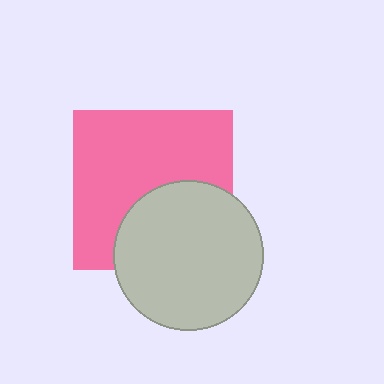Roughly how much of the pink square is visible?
About half of it is visible (roughly 64%).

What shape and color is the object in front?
The object in front is a light gray circle.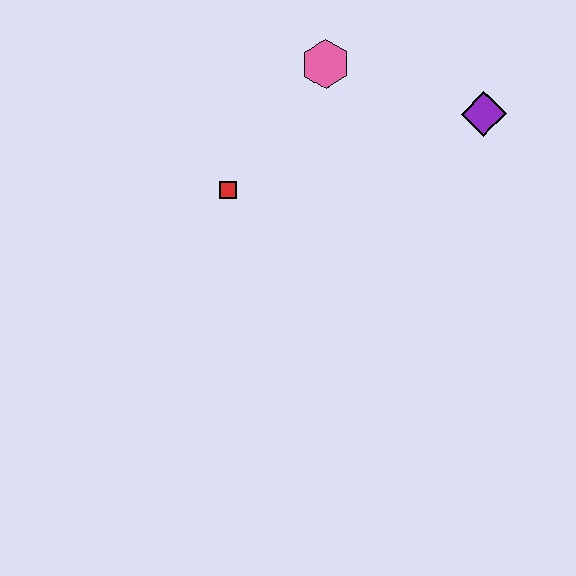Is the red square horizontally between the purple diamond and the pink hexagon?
No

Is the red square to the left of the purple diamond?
Yes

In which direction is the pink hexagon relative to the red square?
The pink hexagon is above the red square.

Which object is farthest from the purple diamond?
The red square is farthest from the purple diamond.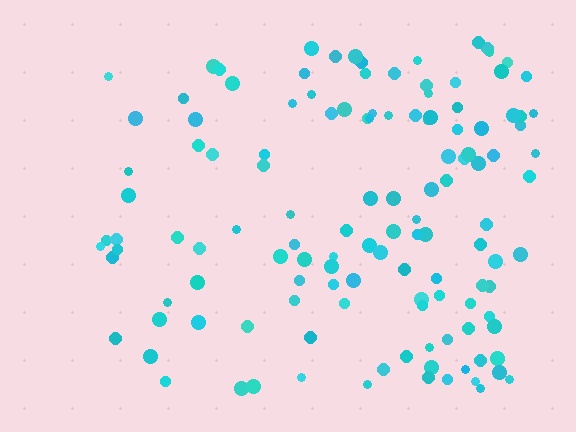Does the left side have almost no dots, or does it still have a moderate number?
Still a moderate number, just noticeably fewer than the right.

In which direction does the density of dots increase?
From left to right, with the right side densest.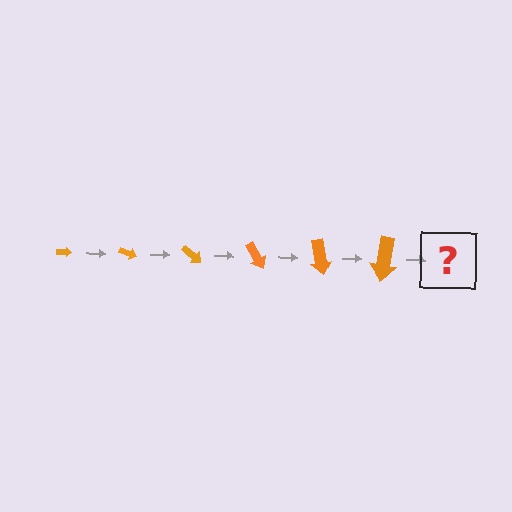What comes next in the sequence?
The next element should be an arrow, larger than the previous one and rotated 120 degrees from the start.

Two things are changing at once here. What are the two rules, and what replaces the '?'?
The two rules are that the arrow grows larger each step and it rotates 20 degrees each step. The '?' should be an arrow, larger than the previous one and rotated 120 degrees from the start.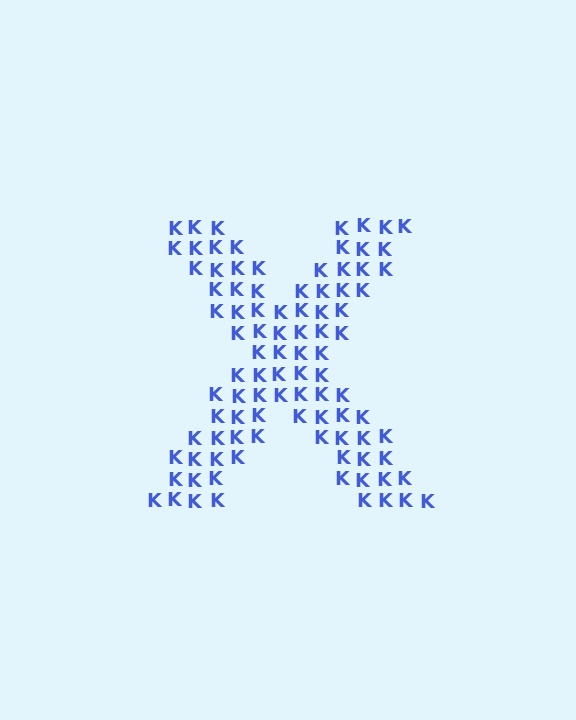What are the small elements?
The small elements are letter K's.